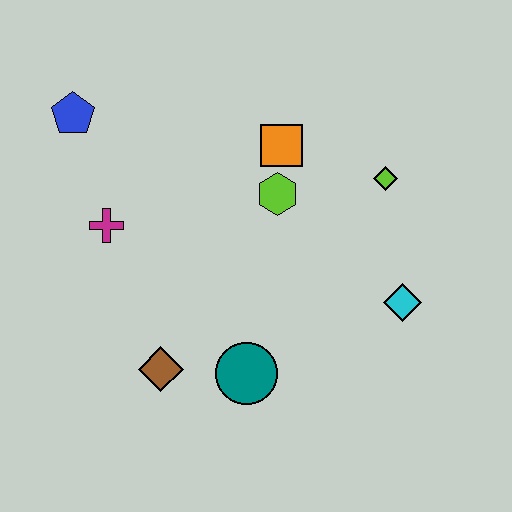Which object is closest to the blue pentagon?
The magenta cross is closest to the blue pentagon.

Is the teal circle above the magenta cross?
No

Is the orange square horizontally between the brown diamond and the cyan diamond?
Yes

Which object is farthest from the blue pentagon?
The cyan diamond is farthest from the blue pentagon.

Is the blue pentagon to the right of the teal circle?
No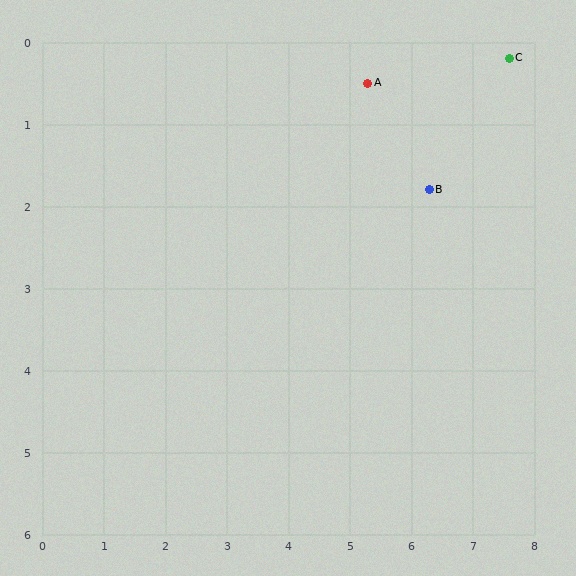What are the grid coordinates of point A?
Point A is at approximately (5.3, 0.5).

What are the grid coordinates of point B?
Point B is at approximately (6.3, 1.8).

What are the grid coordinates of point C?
Point C is at approximately (7.6, 0.2).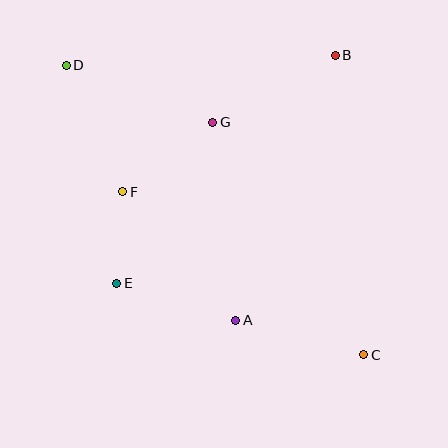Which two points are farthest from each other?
Points C and D are farthest from each other.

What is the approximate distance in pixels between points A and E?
The distance between A and E is approximately 125 pixels.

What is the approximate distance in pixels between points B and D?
The distance between B and D is approximately 269 pixels.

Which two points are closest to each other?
Points E and F are closest to each other.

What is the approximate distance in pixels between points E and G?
The distance between E and G is approximately 187 pixels.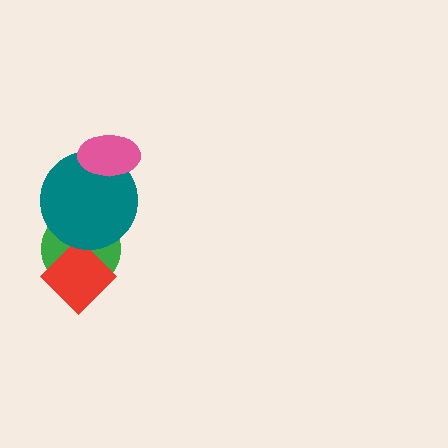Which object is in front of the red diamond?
The teal circle is in front of the red diamond.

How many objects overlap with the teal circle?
3 objects overlap with the teal circle.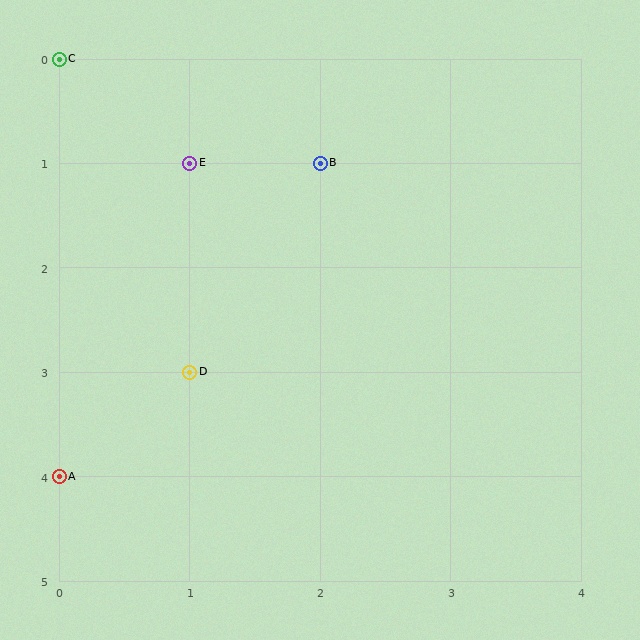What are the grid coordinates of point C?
Point C is at grid coordinates (0, 0).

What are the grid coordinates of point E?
Point E is at grid coordinates (1, 1).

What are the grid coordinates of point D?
Point D is at grid coordinates (1, 3).